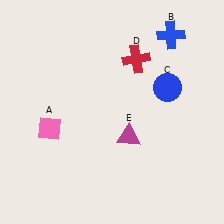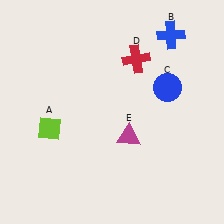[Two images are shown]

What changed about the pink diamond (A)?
In Image 1, A is pink. In Image 2, it changed to lime.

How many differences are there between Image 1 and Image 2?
There is 1 difference between the two images.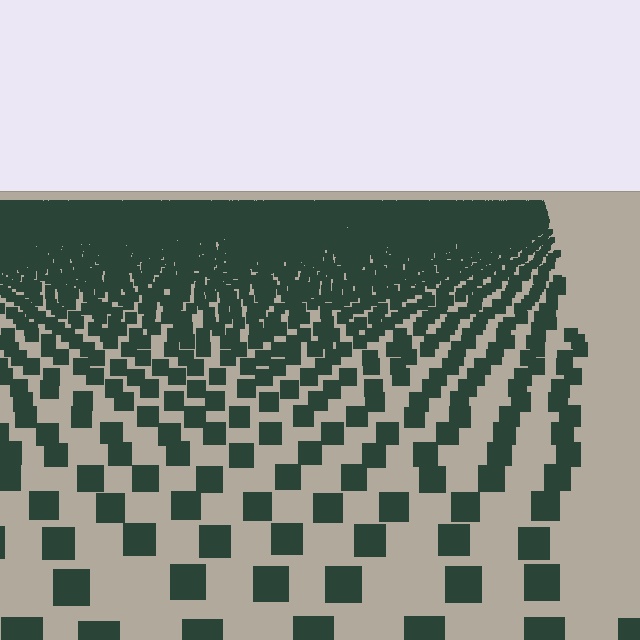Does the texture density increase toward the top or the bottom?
Density increases toward the top.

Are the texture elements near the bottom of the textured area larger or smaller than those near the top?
Larger. Near the bottom, elements are closer to the viewer and appear at a bigger on-screen size.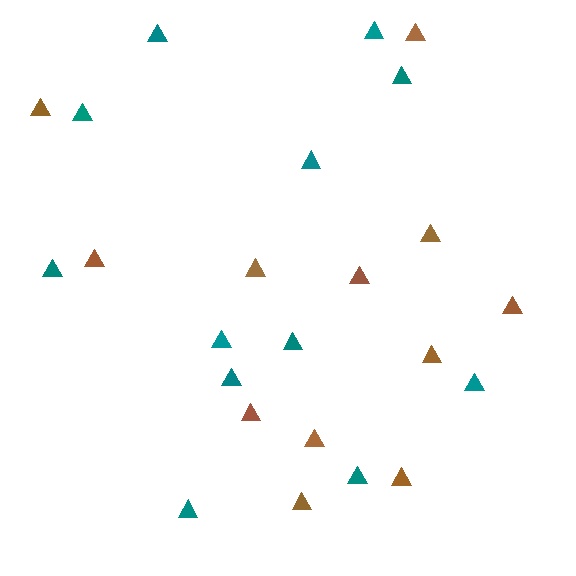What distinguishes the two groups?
There are 2 groups: one group of teal triangles (12) and one group of brown triangles (12).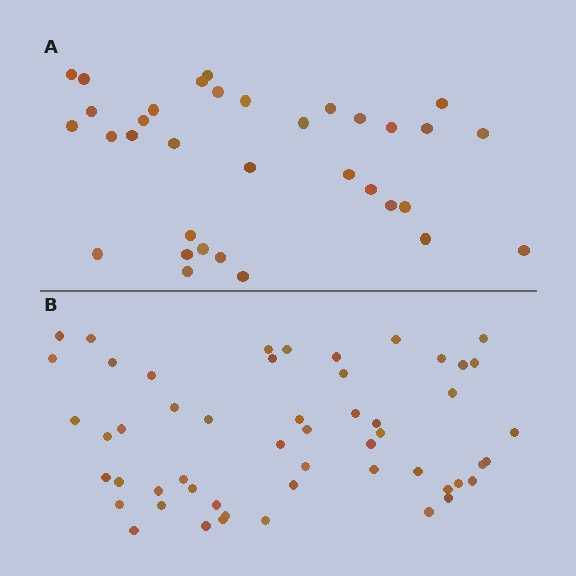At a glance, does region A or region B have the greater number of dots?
Region B (the bottom region) has more dots.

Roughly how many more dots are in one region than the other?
Region B has approximately 20 more dots than region A.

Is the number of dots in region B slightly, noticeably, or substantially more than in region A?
Region B has substantially more. The ratio is roughly 1.6 to 1.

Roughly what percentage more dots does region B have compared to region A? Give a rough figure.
About 55% more.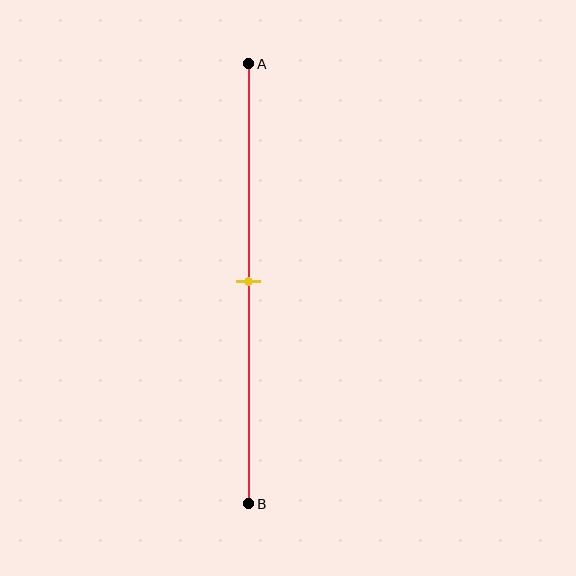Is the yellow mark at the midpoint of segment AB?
Yes, the mark is approximately at the midpoint.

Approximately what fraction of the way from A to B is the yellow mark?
The yellow mark is approximately 50% of the way from A to B.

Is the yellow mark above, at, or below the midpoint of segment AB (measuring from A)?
The yellow mark is approximately at the midpoint of segment AB.